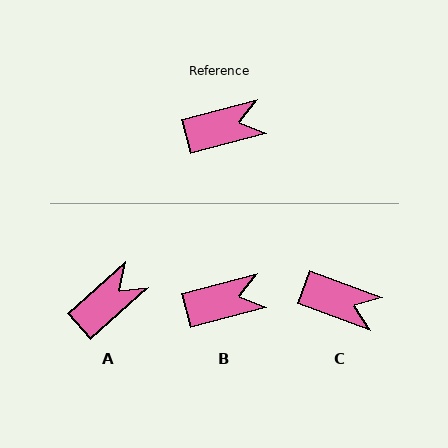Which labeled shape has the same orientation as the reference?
B.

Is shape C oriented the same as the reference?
No, it is off by about 35 degrees.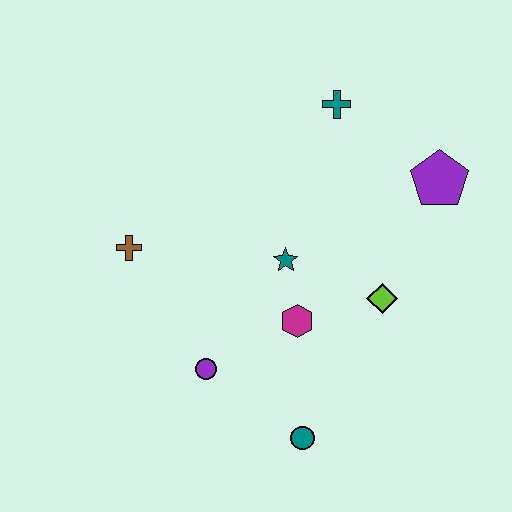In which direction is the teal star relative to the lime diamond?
The teal star is to the left of the lime diamond.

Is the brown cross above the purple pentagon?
No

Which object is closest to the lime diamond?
The magenta hexagon is closest to the lime diamond.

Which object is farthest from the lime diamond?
The brown cross is farthest from the lime diamond.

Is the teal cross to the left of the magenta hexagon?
No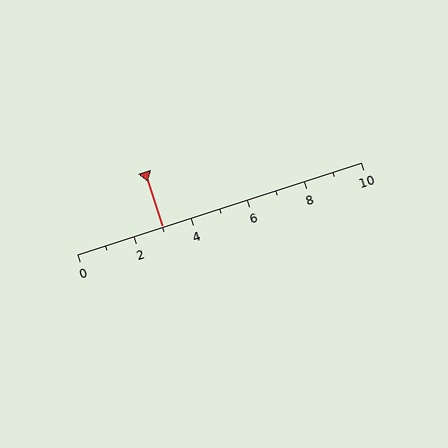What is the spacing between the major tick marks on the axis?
The major ticks are spaced 2 apart.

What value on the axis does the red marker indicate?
The marker indicates approximately 3.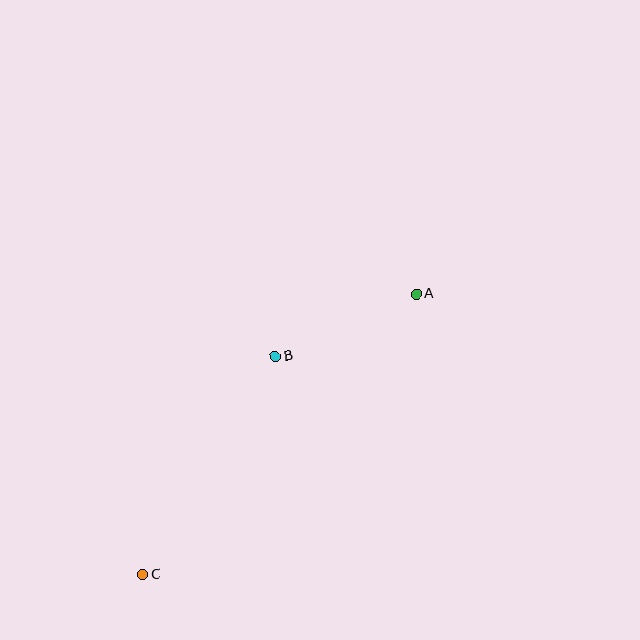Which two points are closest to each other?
Points A and B are closest to each other.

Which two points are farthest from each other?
Points A and C are farthest from each other.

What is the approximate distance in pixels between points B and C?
The distance between B and C is approximately 255 pixels.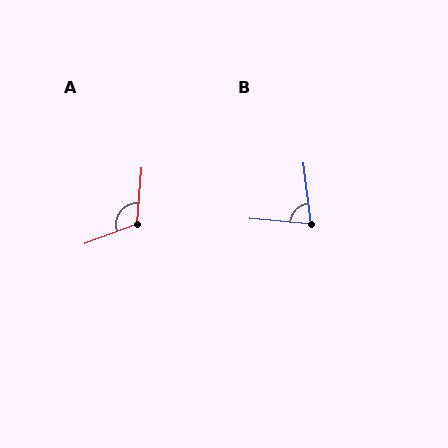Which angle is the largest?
A, at approximately 115 degrees.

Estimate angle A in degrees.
Approximately 115 degrees.